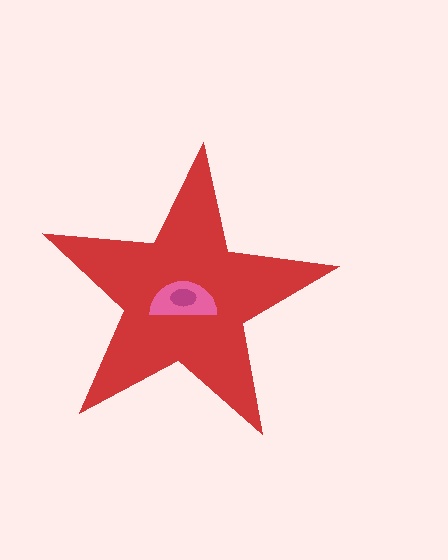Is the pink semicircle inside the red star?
Yes.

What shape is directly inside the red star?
The pink semicircle.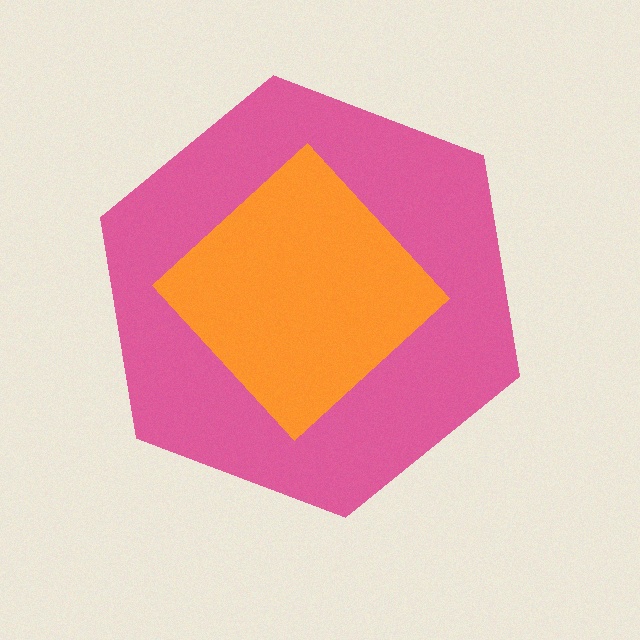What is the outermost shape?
The pink hexagon.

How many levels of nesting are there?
2.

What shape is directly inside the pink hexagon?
The orange diamond.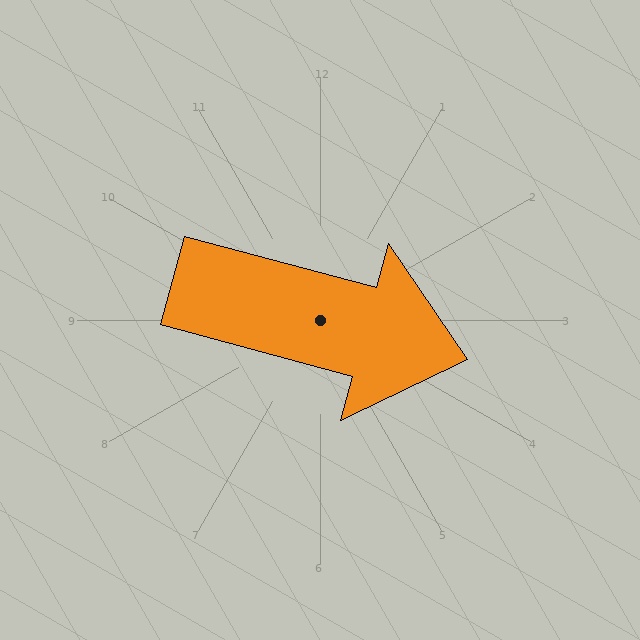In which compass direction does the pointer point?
East.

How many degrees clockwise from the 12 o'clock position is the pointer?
Approximately 105 degrees.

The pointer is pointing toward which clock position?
Roughly 4 o'clock.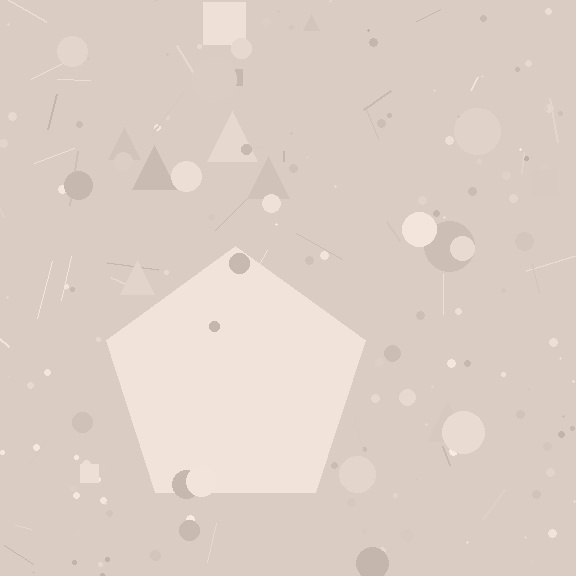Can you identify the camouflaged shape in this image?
The camouflaged shape is a pentagon.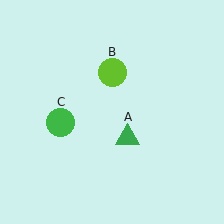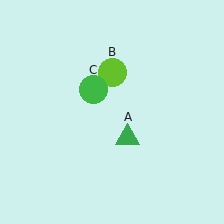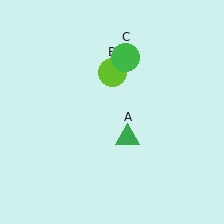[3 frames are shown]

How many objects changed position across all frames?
1 object changed position: green circle (object C).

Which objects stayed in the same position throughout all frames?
Green triangle (object A) and lime circle (object B) remained stationary.